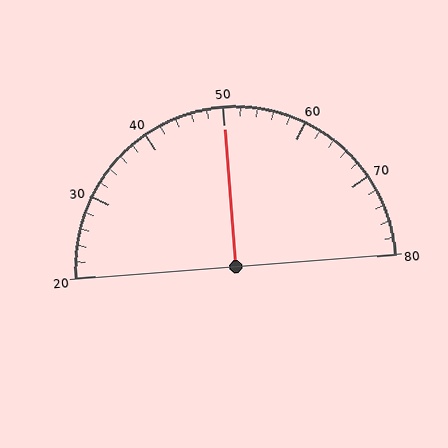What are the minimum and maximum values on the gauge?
The gauge ranges from 20 to 80.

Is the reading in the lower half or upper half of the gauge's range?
The reading is in the upper half of the range (20 to 80).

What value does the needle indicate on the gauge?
The needle indicates approximately 50.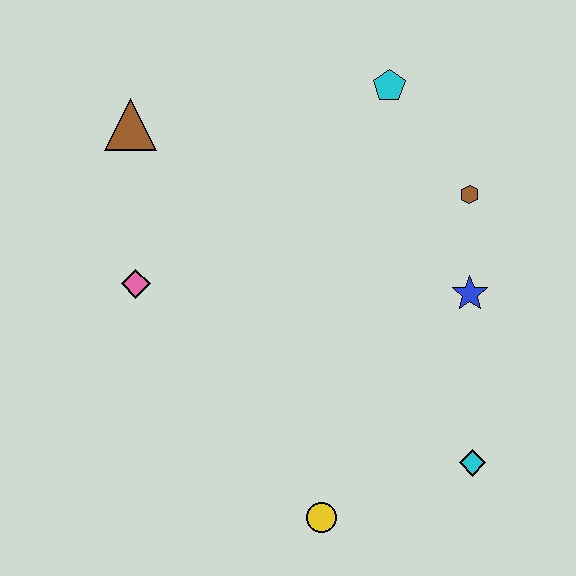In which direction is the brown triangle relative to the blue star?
The brown triangle is to the left of the blue star.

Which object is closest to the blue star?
The brown hexagon is closest to the blue star.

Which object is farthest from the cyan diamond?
The brown triangle is farthest from the cyan diamond.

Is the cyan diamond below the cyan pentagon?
Yes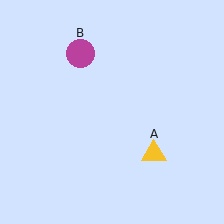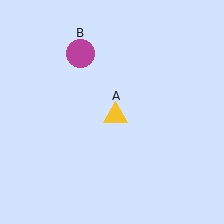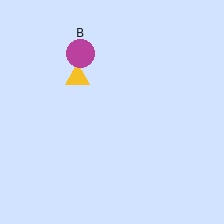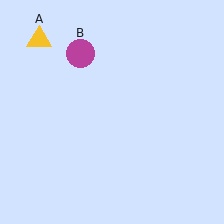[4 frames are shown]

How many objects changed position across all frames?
1 object changed position: yellow triangle (object A).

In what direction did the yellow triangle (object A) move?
The yellow triangle (object A) moved up and to the left.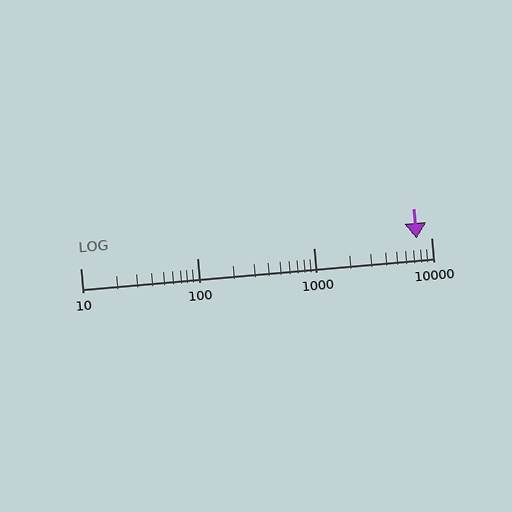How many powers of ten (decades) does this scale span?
The scale spans 3 decades, from 10 to 10000.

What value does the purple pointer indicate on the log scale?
The pointer indicates approximately 7500.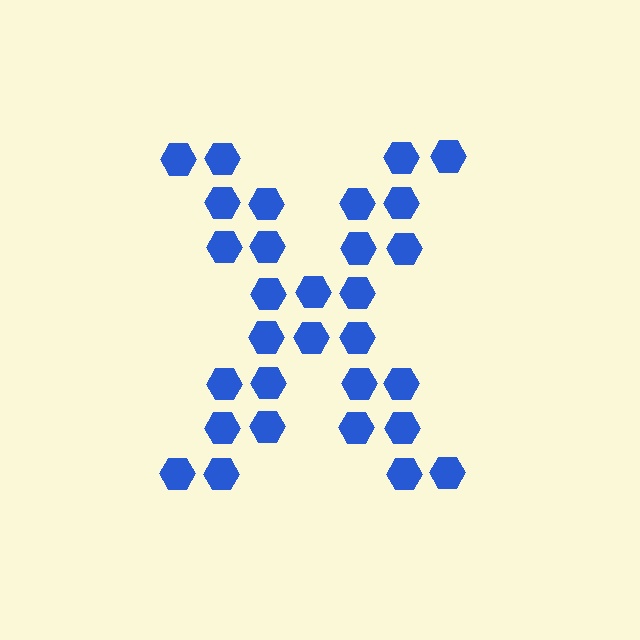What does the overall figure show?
The overall figure shows the letter X.